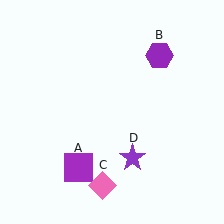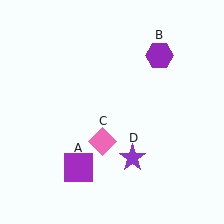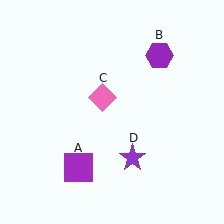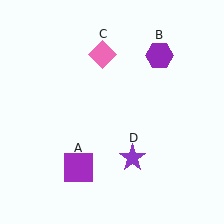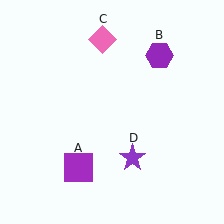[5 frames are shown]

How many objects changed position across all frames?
1 object changed position: pink diamond (object C).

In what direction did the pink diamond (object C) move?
The pink diamond (object C) moved up.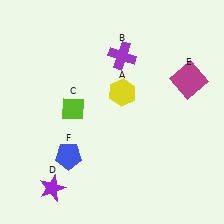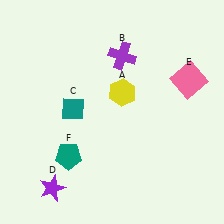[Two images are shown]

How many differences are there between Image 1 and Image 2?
There are 3 differences between the two images.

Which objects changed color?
C changed from lime to teal. E changed from magenta to pink. F changed from blue to teal.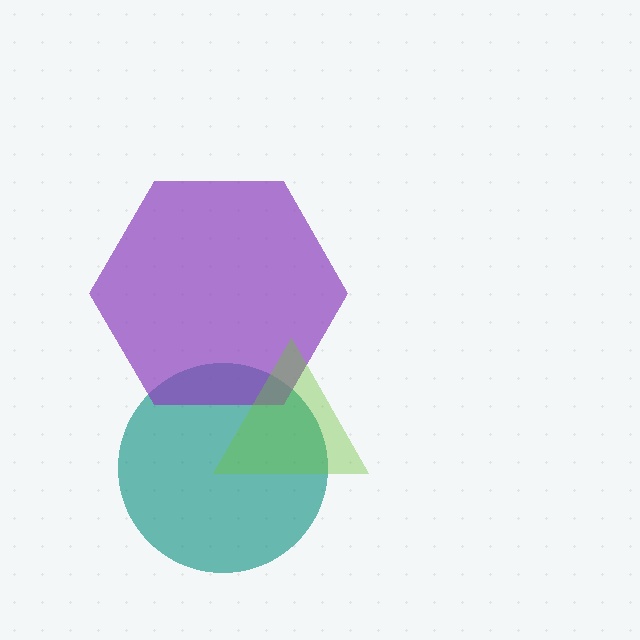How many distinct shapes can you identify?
There are 3 distinct shapes: a teal circle, a purple hexagon, a lime triangle.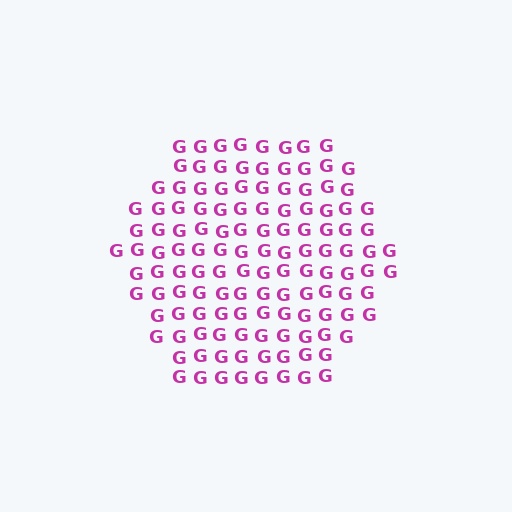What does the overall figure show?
The overall figure shows a hexagon.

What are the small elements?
The small elements are letter G's.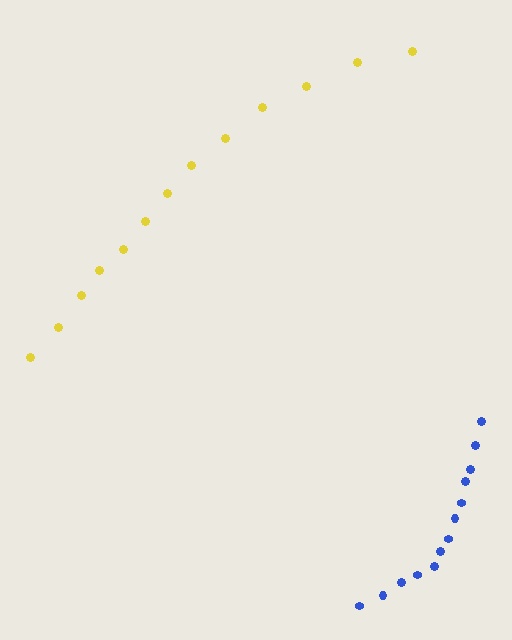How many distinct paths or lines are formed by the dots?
There are 2 distinct paths.